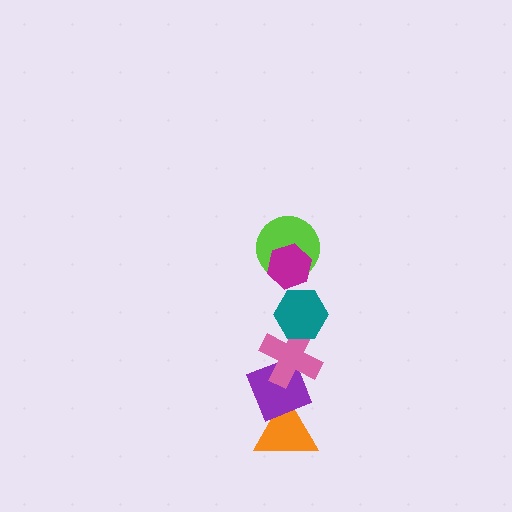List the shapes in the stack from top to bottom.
From top to bottom: the magenta hexagon, the lime circle, the teal hexagon, the pink cross, the purple diamond, the orange triangle.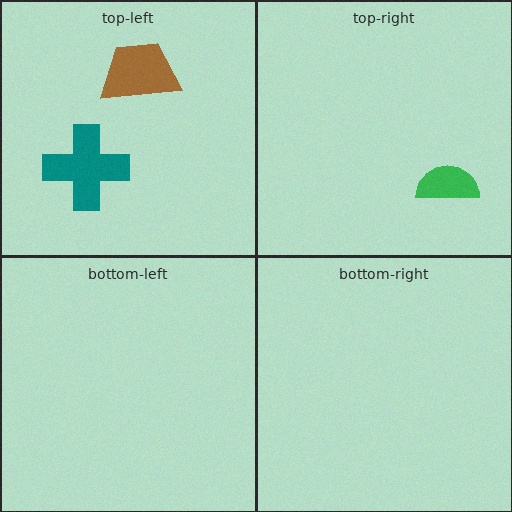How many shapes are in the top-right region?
1.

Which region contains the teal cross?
The top-left region.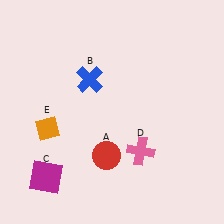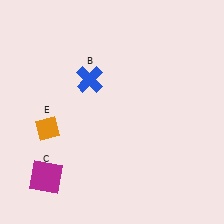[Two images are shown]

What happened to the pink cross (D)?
The pink cross (D) was removed in Image 2. It was in the bottom-right area of Image 1.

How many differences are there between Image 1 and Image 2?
There are 2 differences between the two images.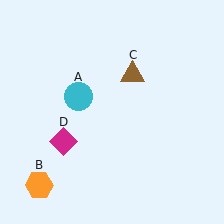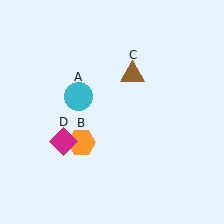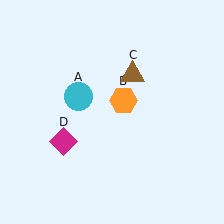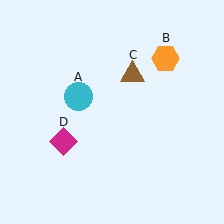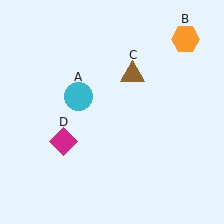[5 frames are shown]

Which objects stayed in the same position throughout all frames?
Cyan circle (object A) and brown triangle (object C) and magenta diamond (object D) remained stationary.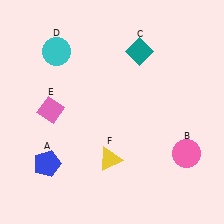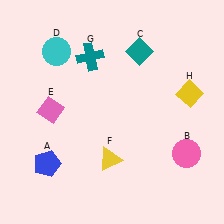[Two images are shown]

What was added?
A teal cross (G), a yellow diamond (H) were added in Image 2.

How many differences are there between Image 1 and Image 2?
There are 2 differences between the two images.